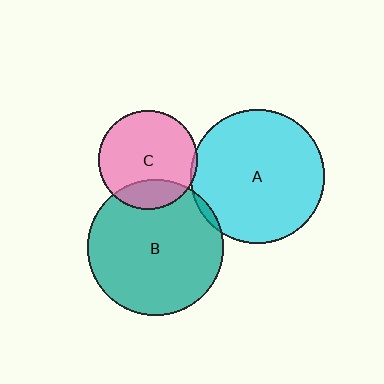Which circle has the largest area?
Circle B (teal).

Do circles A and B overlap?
Yes.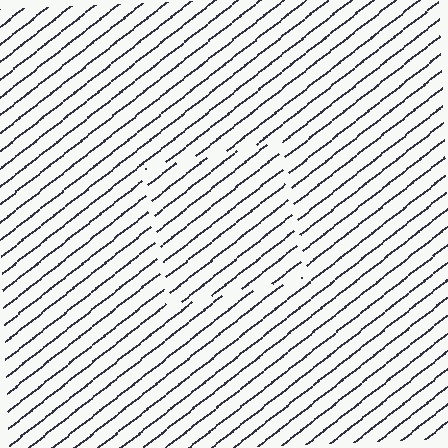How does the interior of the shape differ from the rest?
The interior of the shape contains the same grating, shifted by half a period — the contour is defined by the phase discontinuity where line-ends from the inner and outer gratings abut.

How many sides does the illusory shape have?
4 sides — the line-ends trace a square.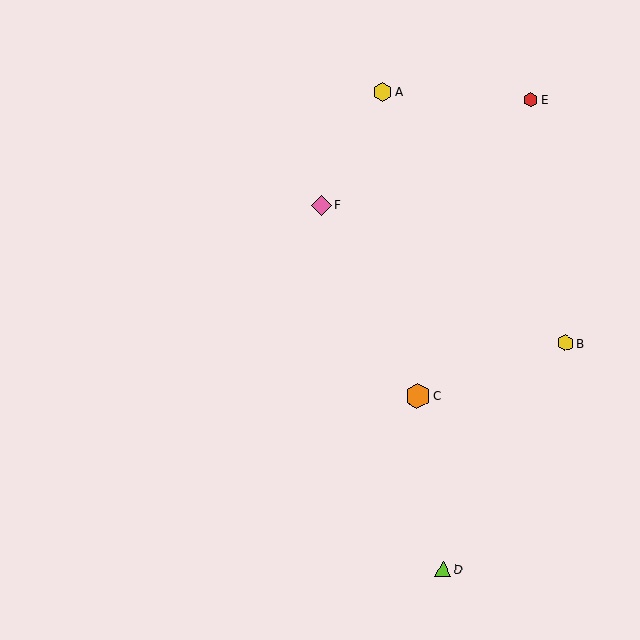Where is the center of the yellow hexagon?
The center of the yellow hexagon is at (383, 92).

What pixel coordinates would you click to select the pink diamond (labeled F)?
Click at (322, 205) to select the pink diamond F.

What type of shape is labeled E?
Shape E is a red hexagon.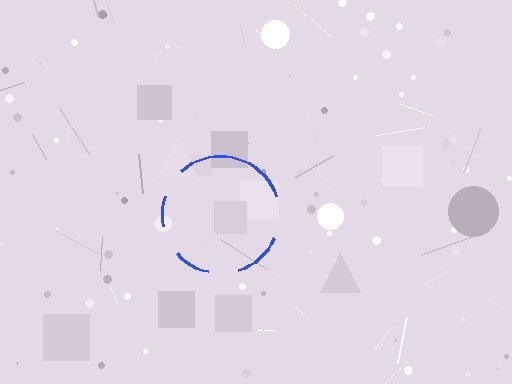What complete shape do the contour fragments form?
The contour fragments form a circle.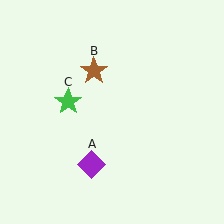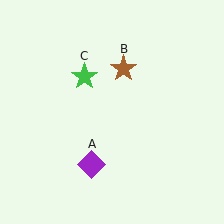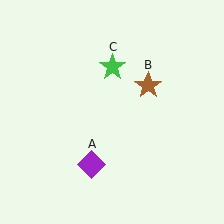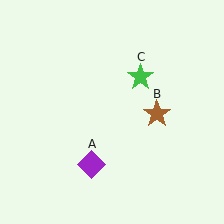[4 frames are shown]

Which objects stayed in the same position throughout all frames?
Purple diamond (object A) remained stationary.